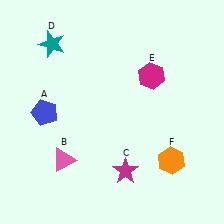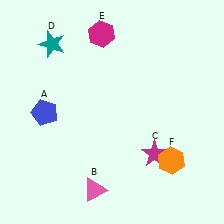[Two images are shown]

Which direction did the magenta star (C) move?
The magenta star (C) moved right.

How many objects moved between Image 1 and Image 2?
3 objects moved between the two images.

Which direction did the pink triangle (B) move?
The pink triangle (B) moved right.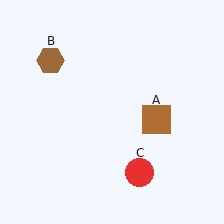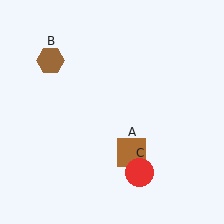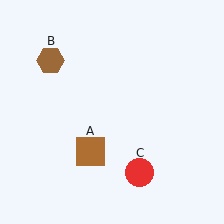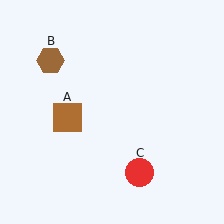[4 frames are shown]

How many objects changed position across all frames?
1 object changed position: brown square (object A).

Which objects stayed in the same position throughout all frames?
Brown hexagon (object B) and red circle (object C) remained stationary.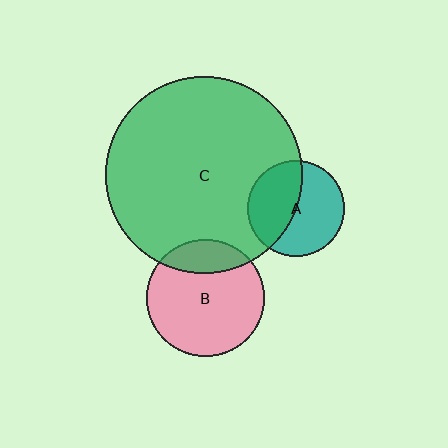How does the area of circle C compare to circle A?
Approximately 4.1 times.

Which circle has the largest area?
Circle C (green).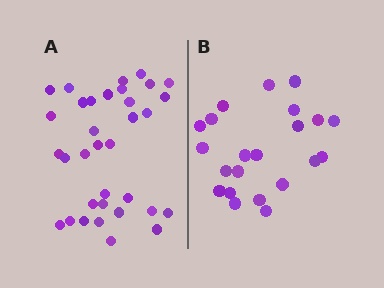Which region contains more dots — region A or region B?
Region A (the left region) has more dots.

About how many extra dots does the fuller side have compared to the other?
Region A has roughly 12 or so more dots than region B.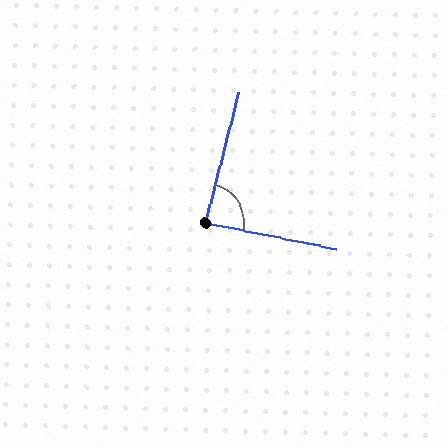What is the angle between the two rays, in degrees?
Approximately 87 degrees.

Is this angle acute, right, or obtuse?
It is approximately a right angle.